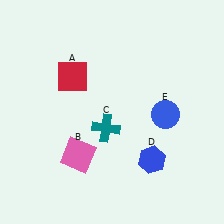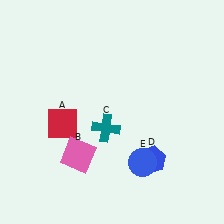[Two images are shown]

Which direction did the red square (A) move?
The red square (A) moved down.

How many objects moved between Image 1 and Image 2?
2 objects moved between the two images.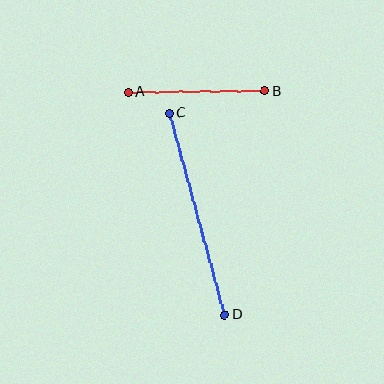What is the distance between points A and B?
The distance is approximately 137 pixels.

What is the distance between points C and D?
The distance is approximately 209 pixels.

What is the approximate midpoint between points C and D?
The midpoint is at approximately (197, 214) pixels.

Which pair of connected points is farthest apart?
Points C and D are farthest apart.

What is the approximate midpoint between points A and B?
The midpoint is at approximately (197, 92) pixels.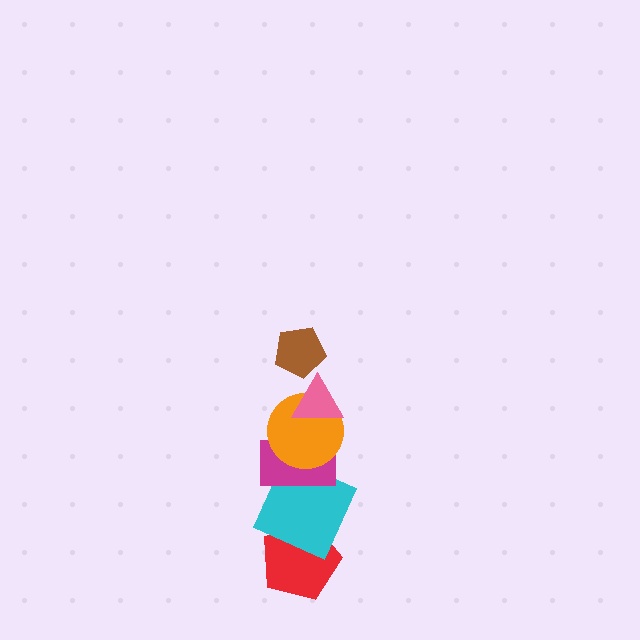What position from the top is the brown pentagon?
The brown pentagon is 1st from the top.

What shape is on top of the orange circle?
The pink triangle is on top of the orange circle.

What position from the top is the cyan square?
The cyan square is 5th from the top.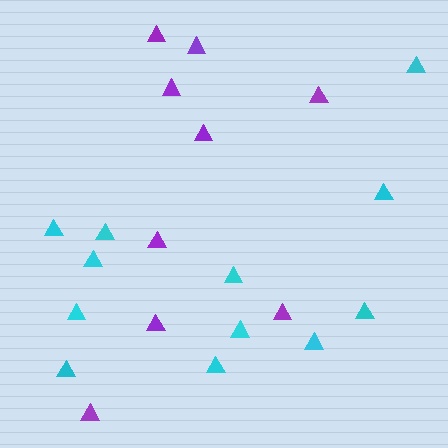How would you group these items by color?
There are 2 groups: one group of cyan triangles (12) and one group of purple triangles (9).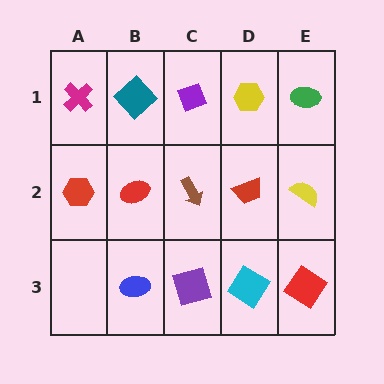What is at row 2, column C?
A brown arrow.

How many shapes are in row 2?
5 shapes.